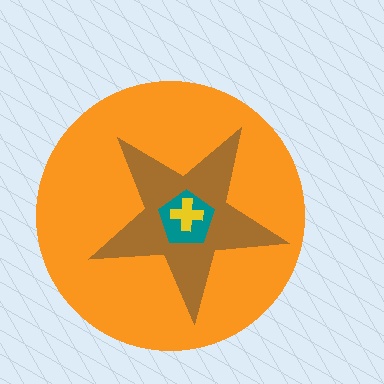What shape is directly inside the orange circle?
The brown star.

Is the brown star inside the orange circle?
Yes.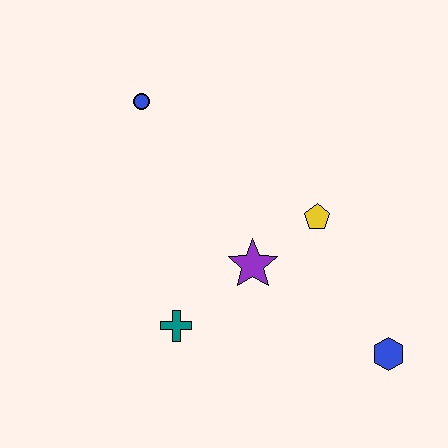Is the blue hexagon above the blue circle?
No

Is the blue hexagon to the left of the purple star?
No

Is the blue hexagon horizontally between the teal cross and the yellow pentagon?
No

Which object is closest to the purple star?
The yellow pentagon is closest to the purple star.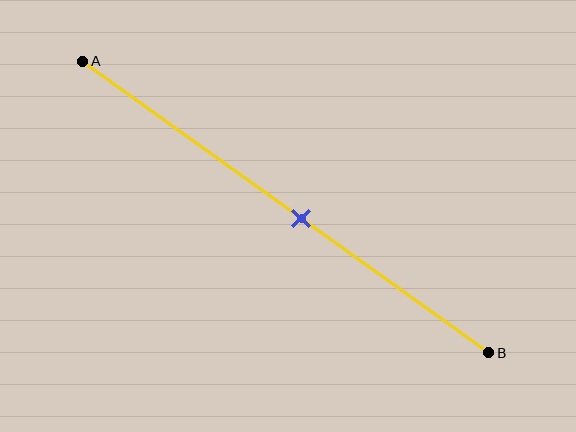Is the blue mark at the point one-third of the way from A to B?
No, the mark is at about 55% from A, not at the 33% one-third point.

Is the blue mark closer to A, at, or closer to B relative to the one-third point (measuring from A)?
The blue mark is closer to point B than the one-third point of segment AB.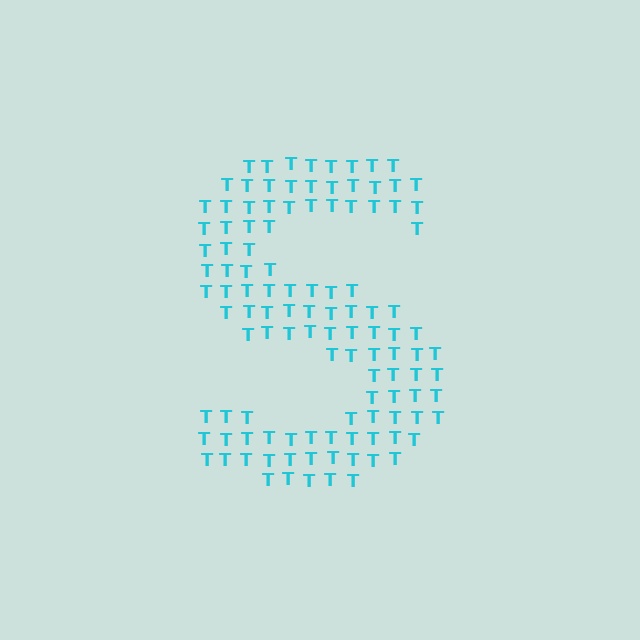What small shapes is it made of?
It is made of small letter T's.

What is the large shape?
The large shape is the letter S.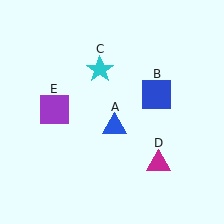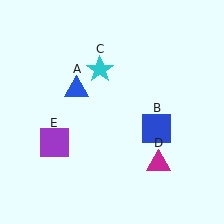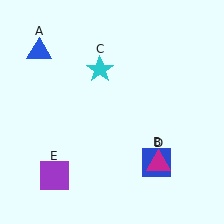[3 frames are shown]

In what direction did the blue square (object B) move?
The blue square (object B) moved down.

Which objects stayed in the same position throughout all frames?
Cyan star (object C) and magenta triangle (object D) remained stationary.